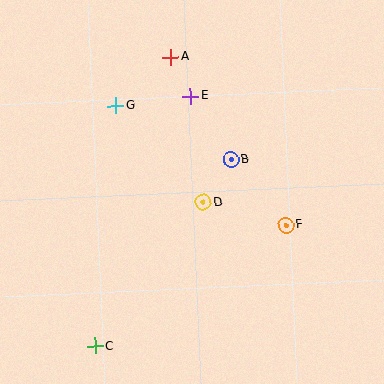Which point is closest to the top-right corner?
Point E is closest to the top-right corner.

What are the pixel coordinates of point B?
Point B is at (231, 159).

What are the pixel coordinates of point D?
Point D is at (203, 202).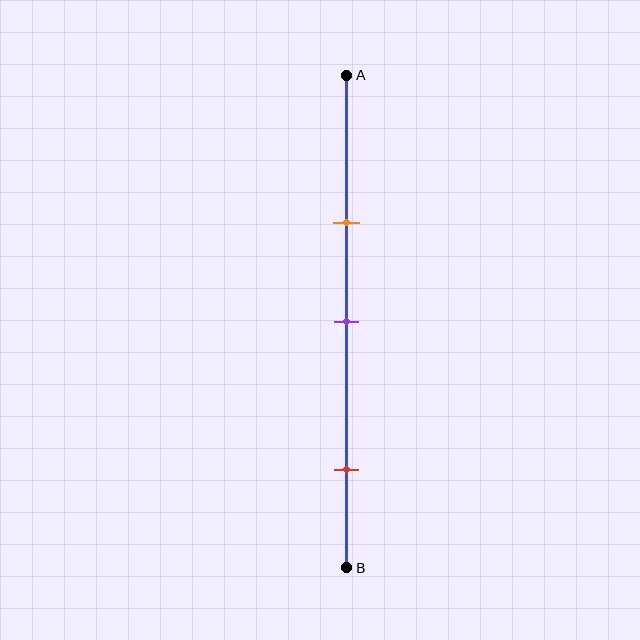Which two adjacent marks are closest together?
The orange and purple marks are the closest adjacent pair.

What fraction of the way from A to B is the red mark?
The red mark is approximately 80% (0.8) of the way from A to B.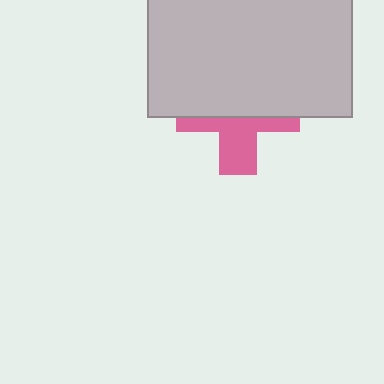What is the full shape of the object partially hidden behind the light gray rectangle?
The partially hidden object is a pink cross.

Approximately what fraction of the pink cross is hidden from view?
Roughly 57% of the pink cross is hidden behind the light gray rectangle.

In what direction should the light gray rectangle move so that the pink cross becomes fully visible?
The light gray rectangle should move up. That is the shortest direction to clear the overlap and leave the pink cross fully visible.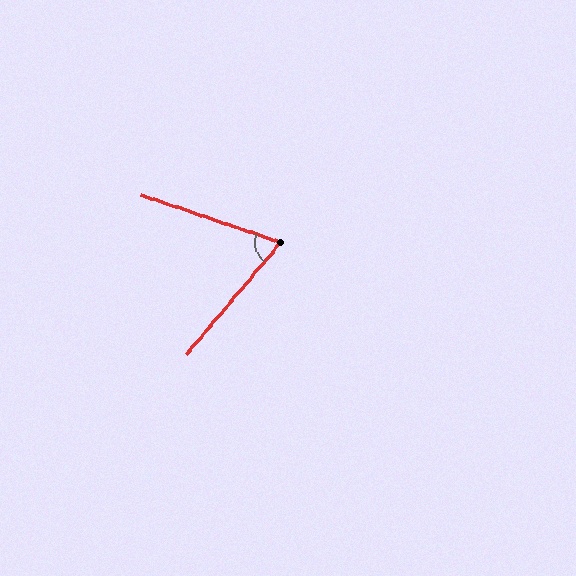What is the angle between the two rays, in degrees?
Approximately 69 degrees.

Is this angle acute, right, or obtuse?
It is acute.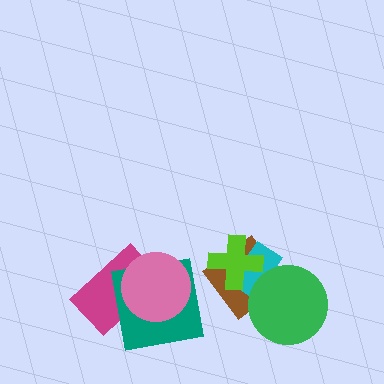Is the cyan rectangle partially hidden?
Yes, it is partially covered by another shape.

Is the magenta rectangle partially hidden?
Yes, it is partially covered by another shape.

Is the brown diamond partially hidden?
Yes, it is partially covered by another shape.